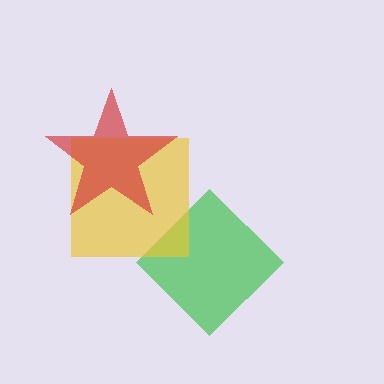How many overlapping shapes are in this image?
There are 3 overlapping shapes in the image.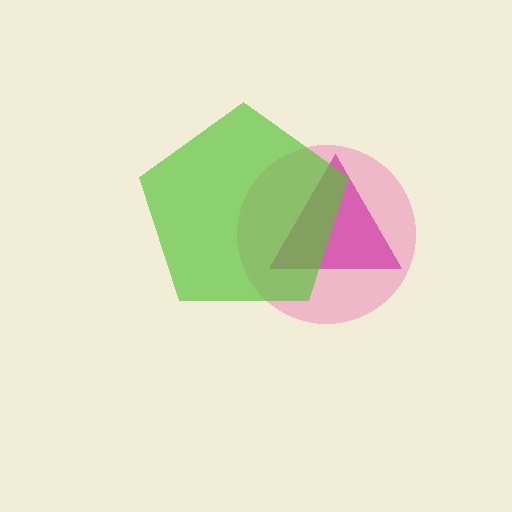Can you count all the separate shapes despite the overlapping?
Yes, there are 3 separate shapes.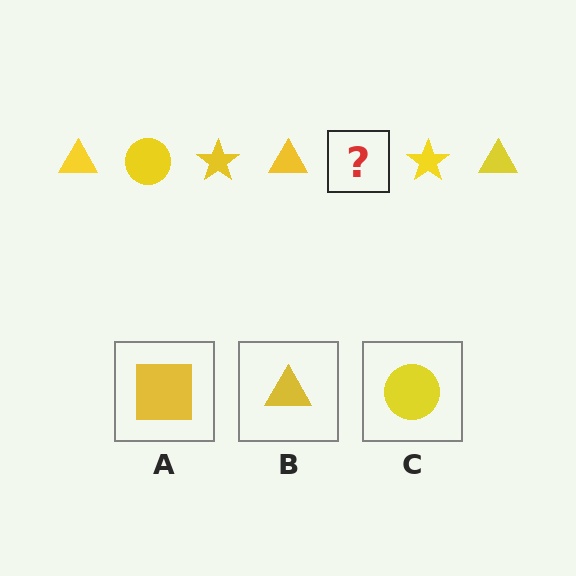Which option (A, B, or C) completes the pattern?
C.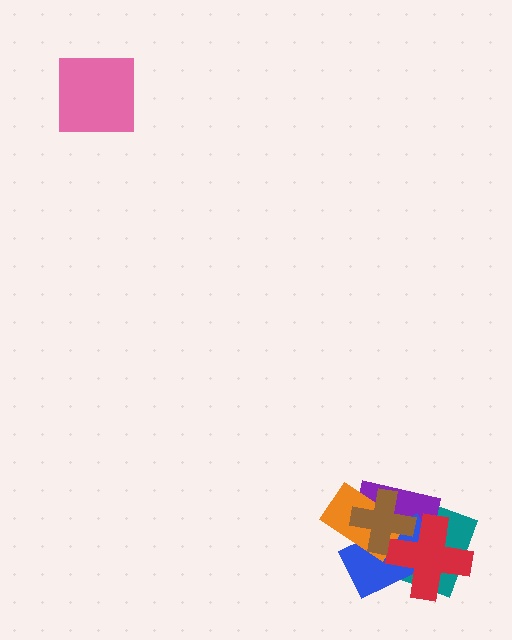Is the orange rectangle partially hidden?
Yes, it is partially covered by another shape.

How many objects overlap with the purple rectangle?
5 objects overlap with the purple rectangle.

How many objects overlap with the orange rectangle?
4 objects overlap with the orange rectangle.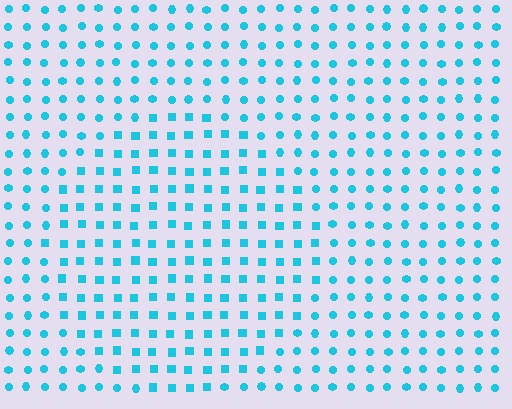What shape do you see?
I see a circle.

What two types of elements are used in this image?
The image uses squares inside the circle region and circles outside it.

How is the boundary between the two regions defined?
The boundary is defined by a change in element shape: squares inside vs. circles outside. All elements share the same color and spacing.